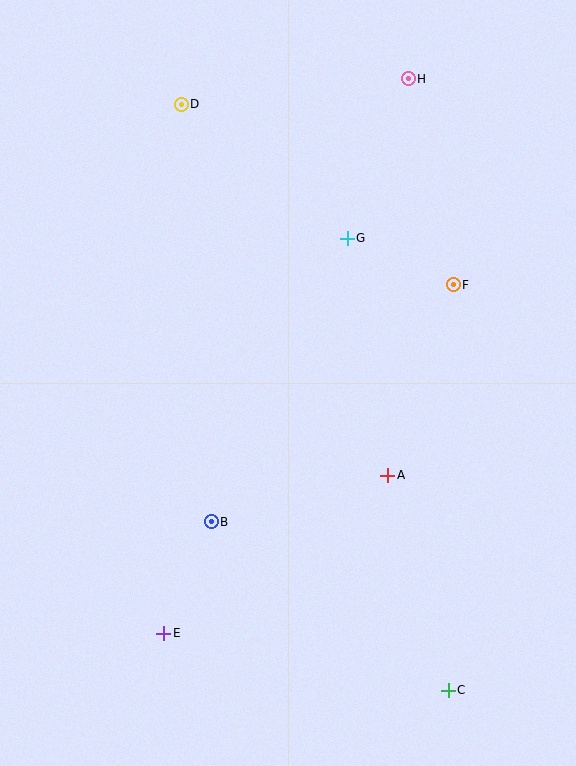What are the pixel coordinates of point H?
Point H is at (408, 79).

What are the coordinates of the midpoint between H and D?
The midpoint between H and D is at (295, 92).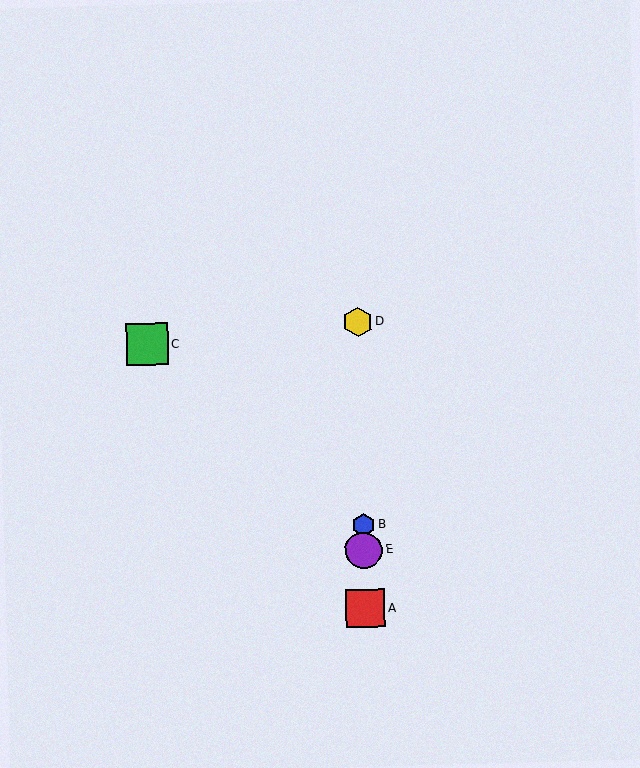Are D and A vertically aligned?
Yes, both are at x≈358.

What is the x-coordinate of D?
Object D is at x≈358.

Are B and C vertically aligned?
No, B is at x≈363 and C is at x≈147.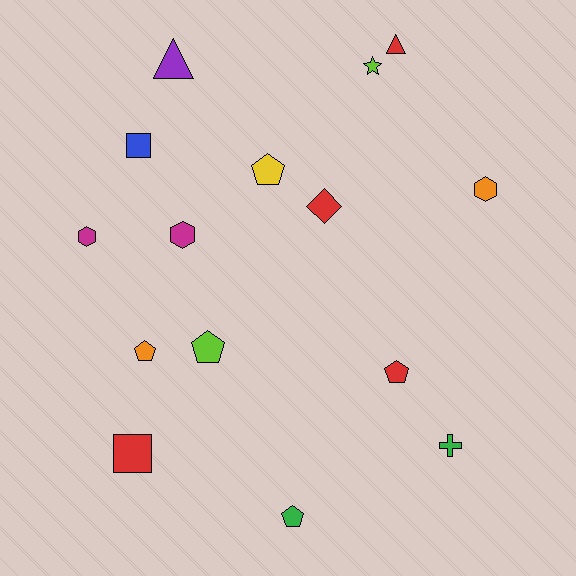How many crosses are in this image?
There is 1 cross.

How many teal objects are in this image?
There are no teal objects.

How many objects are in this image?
There are 15 objects.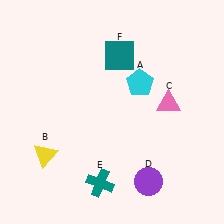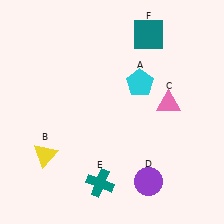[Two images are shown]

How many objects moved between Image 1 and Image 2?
1 object moved between the two images.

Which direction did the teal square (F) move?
The teal square (F) moved right.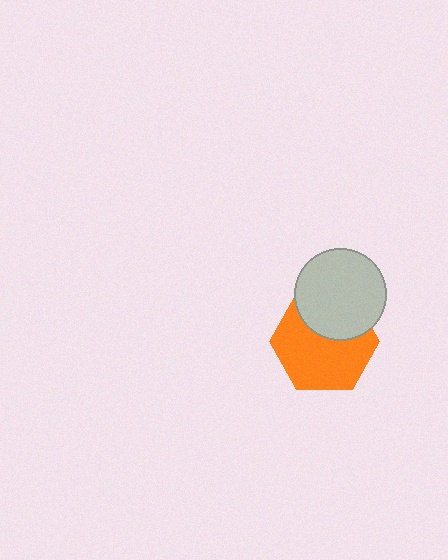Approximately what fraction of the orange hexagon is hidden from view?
Roughly 35% of the orange hexagon is hidden behind the light gray circle.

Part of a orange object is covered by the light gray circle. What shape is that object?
It is a hexagon.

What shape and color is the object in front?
The object in front is a light gray circle.